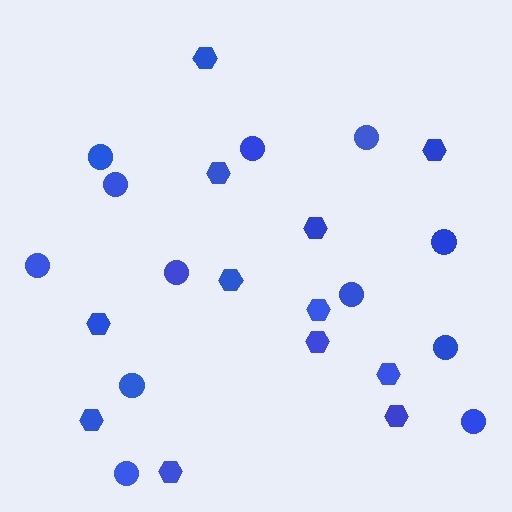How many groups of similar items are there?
There are 2 groups: one group of circles (12) and one group of hexagons (12).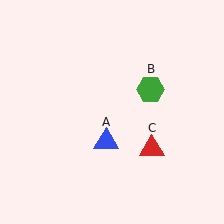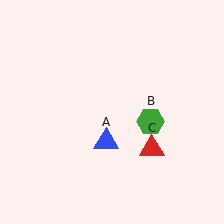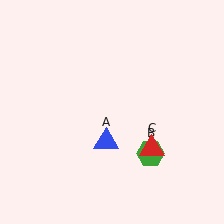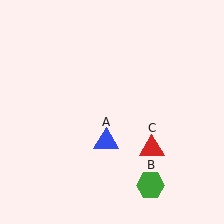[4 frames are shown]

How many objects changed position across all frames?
1 object changed position: green hexagon (object B).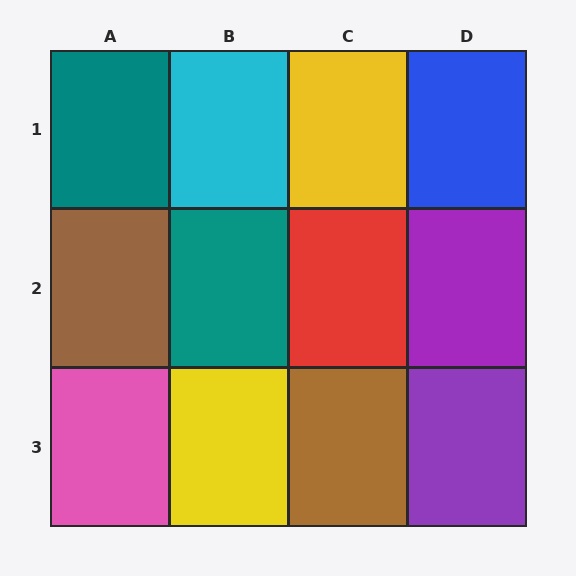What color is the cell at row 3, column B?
Yellow.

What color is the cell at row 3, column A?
Pink.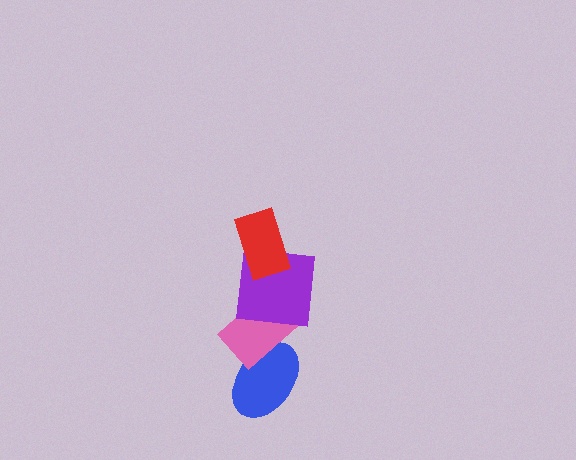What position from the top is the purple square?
The purple square is 2nd from the top.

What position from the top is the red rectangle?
The red rectangle is 1st from the top.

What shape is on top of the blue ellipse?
The pink rectangle is on top of the blue ellipse.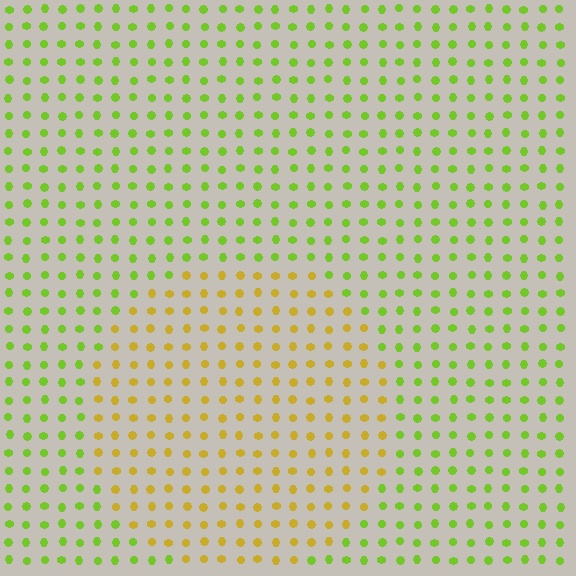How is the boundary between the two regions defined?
The boundary is defined purely by a slight shift in hue (about 43 degrees). Spacing, size, and orientation are identical on both sides.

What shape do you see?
I see a circle.